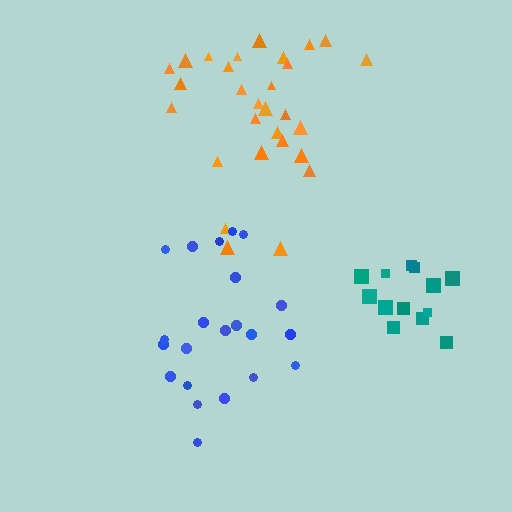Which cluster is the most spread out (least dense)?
Orange.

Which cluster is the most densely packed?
Teal.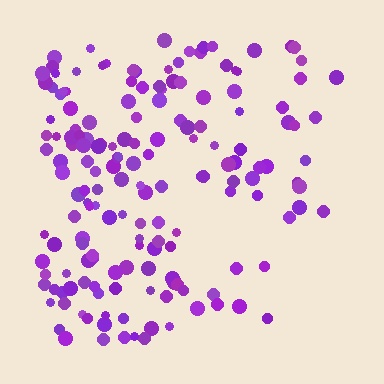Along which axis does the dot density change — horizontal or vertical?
Horizontal.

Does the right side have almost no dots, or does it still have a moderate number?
Still a moderate number, just noticeably fewer than the left.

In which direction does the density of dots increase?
From right to left, with the left side densest.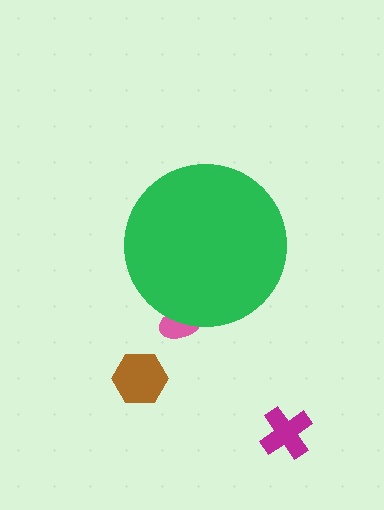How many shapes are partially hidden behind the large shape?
1 shape is partially hidden.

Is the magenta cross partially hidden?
No, the magenta cross is fully visible.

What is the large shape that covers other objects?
A green circle.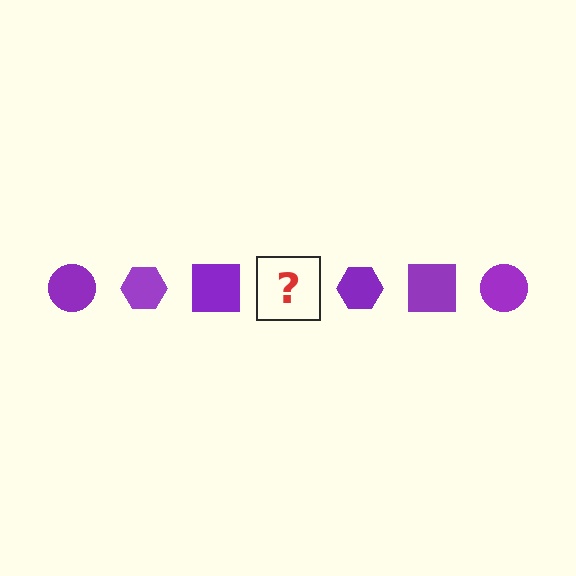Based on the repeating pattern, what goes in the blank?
The blank should be a purple circle.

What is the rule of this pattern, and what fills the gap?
The rule is that the pattern cycles through circle, hexagon, square shapes in purple. The gap should be filled with a purple circle.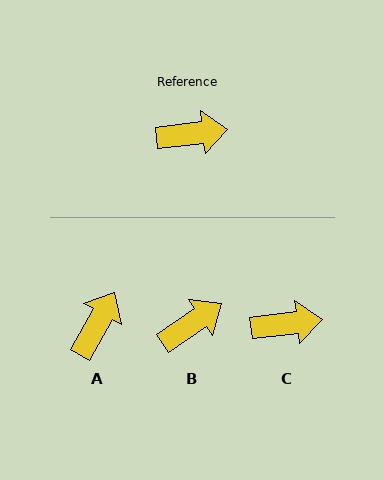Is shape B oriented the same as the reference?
No, it is off by about 27 degrees.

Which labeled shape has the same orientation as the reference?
C.